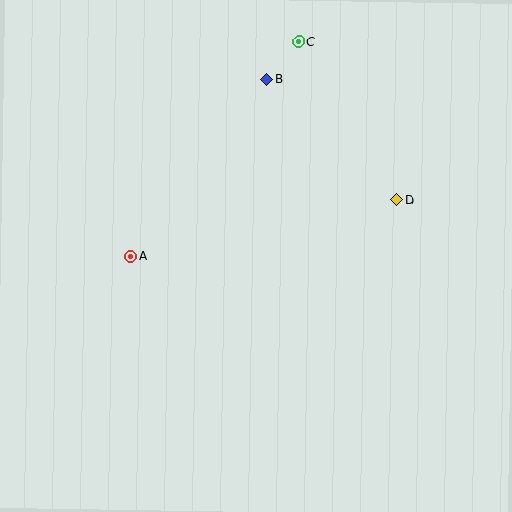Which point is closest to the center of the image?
Point A at (131, 256) is closest to the center.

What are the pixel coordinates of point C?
Point C is at (299, 41).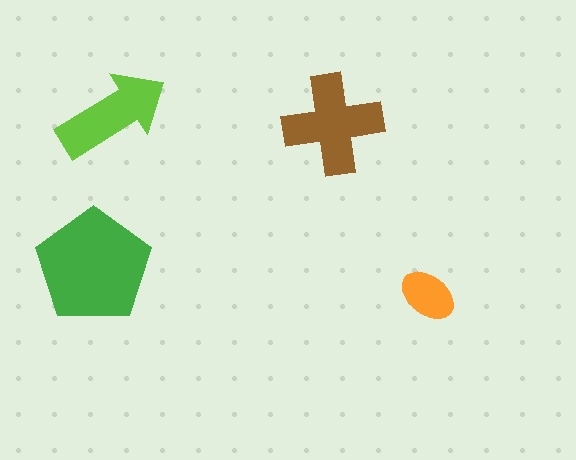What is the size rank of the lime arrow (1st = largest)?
3rd.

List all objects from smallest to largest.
The orange ellipse, the lime arrow, the brown cross, the green pentagon.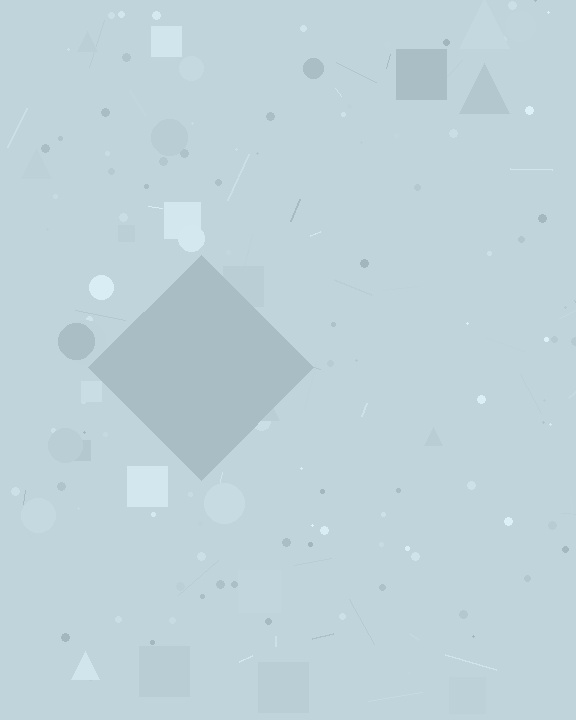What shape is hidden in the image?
A diamond is hidden in the image.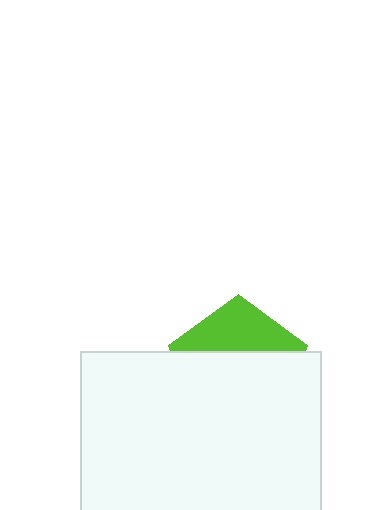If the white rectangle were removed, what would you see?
You would see the complete lime pentagon.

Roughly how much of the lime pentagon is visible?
A small part of it is visible (roughly 34%).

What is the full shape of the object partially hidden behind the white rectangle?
The partially hidden object is a lime pentagon.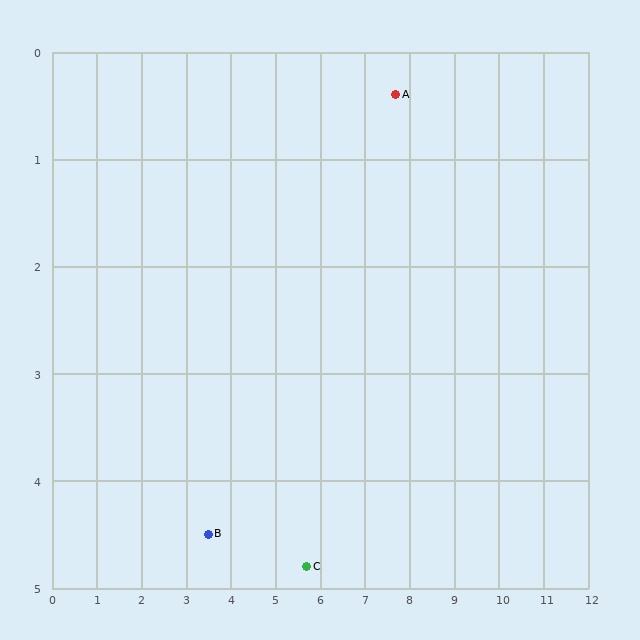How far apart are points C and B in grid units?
Points C and B are about 2.2 grid units apart.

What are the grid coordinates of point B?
Point B is at approximately (3.5, 4.5).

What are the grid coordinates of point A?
Point A is at approximately (7.7, 0.4).